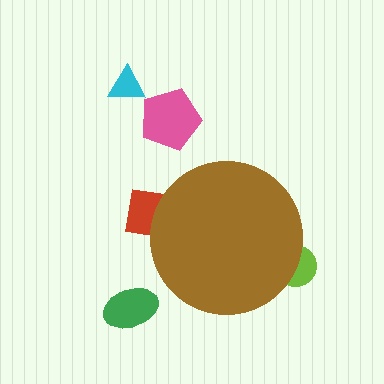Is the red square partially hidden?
Yes, the red square is partially hidden behind the brown circle.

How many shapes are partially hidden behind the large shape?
2 shapes are partially hidden.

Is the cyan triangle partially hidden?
No, the cyan triangle is fully visible.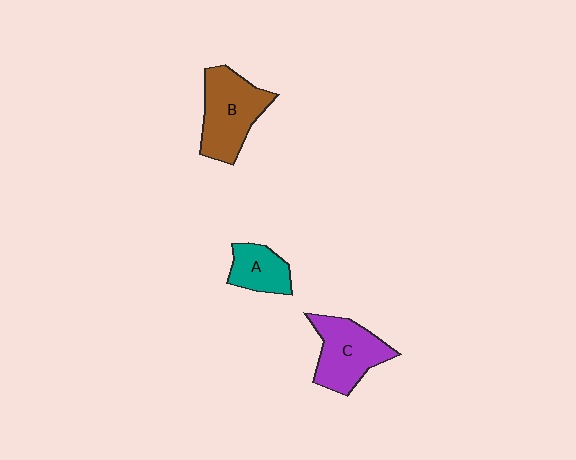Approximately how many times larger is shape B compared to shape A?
Approximately 1.8 times.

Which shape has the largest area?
Shape B (brown).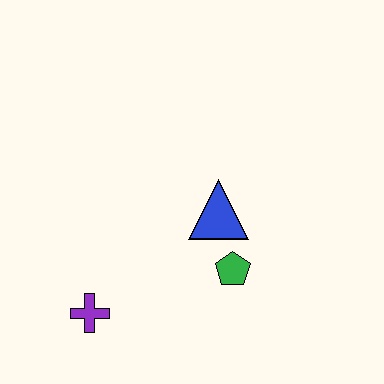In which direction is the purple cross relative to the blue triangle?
The purple cross is to the left of the blue triangle.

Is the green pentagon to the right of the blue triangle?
Yes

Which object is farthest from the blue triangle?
The purple cross is farthest from the blue triangle.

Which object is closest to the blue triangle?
The green pentagon is closest to the blue triangle.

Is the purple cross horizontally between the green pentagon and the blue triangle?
No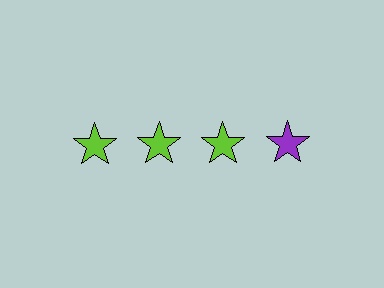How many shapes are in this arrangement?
There are 4 shapes arranged in a grid pattern.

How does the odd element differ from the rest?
It has a different color: purple instead of lime.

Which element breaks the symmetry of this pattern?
The purple star in the top row, second from right column breaks the symmetry. All other shapes are lime stars.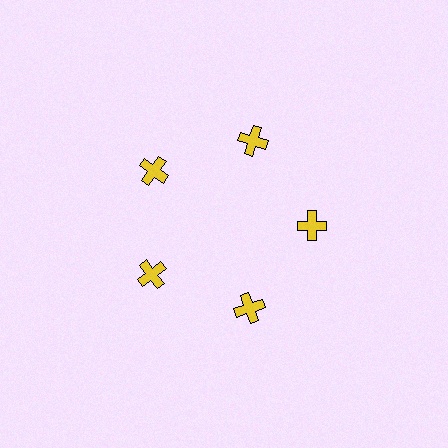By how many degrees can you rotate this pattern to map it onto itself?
The pattern maps onto itself every 72 degrees of rotation.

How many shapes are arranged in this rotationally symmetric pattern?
There are 5 shapes, arranged in 5 groups of 1.